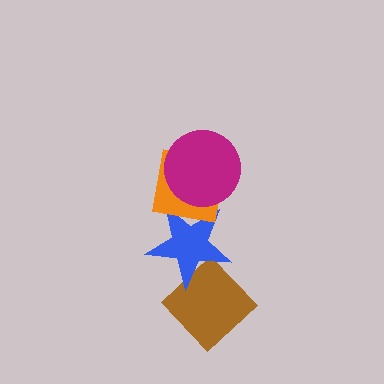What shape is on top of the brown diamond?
The blue star is on top of the brown diamond.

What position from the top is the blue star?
The blue star is 3rd from the top.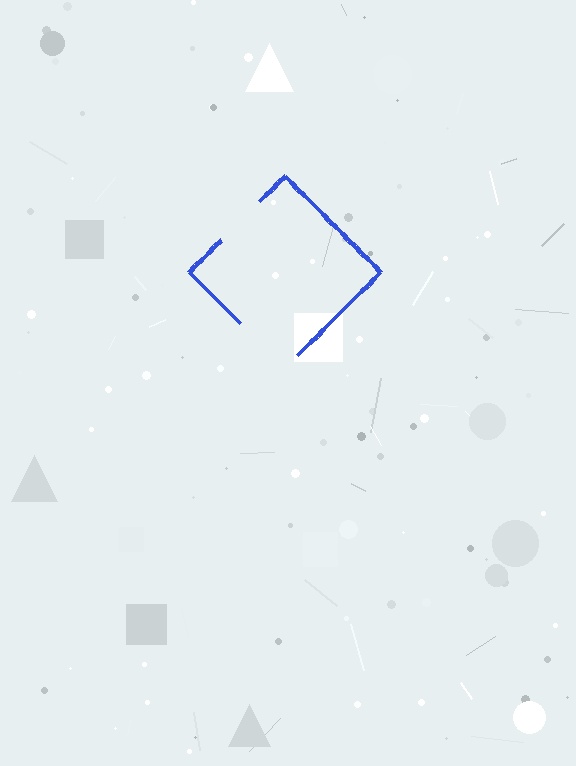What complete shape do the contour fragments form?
The contour fragments form a diamond.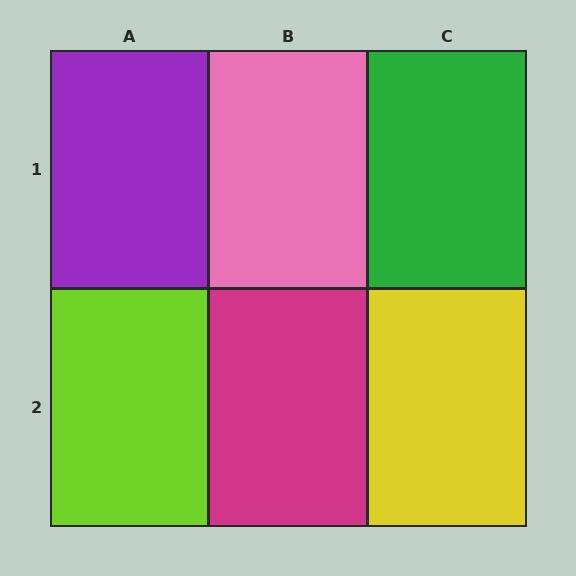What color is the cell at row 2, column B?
Magenta.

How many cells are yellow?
1 cell is yellow.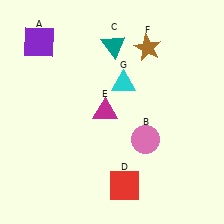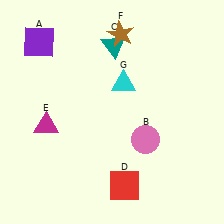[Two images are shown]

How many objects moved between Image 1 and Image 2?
2 objects moved between the two images.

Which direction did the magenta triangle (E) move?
The magenta triangle (E) moved left.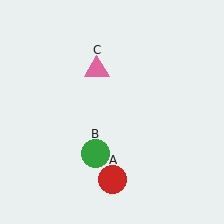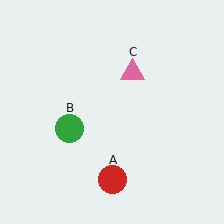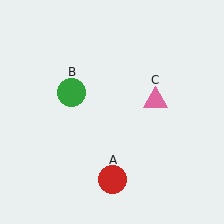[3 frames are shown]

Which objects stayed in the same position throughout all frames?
Red circle (object A) remained stationary.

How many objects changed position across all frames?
2 objects changed position: green circle (object B), pink triangle (object C).